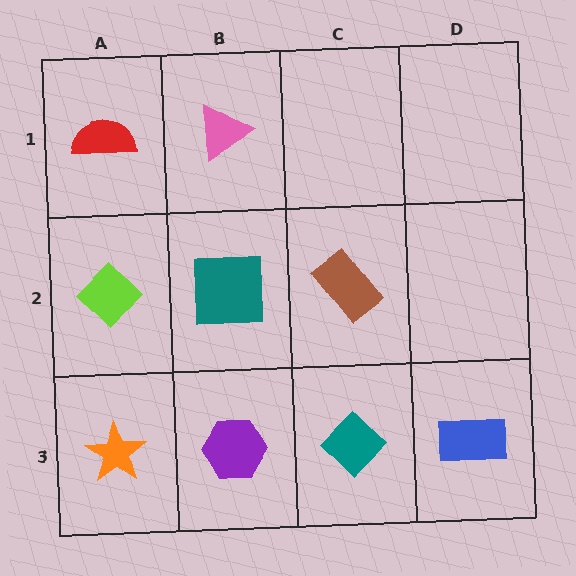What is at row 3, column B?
A purple hexagon.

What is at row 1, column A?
A red semicircle.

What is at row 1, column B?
A pink triangle.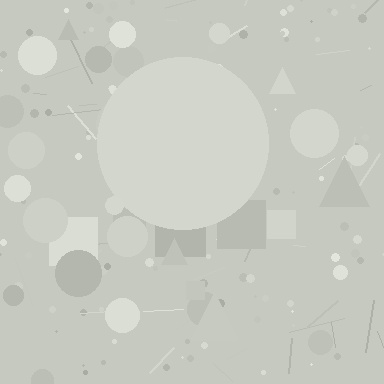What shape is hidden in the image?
A circle is hidden in the image.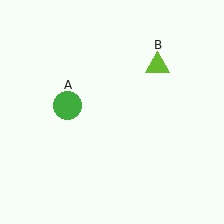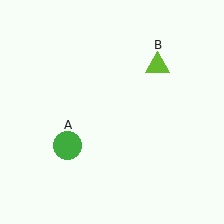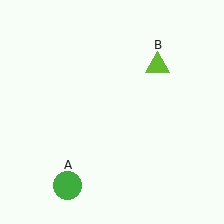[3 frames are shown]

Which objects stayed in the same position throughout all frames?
Lime triangle (object B) remained stationary.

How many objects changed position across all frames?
1 object changed position: green circle (object A).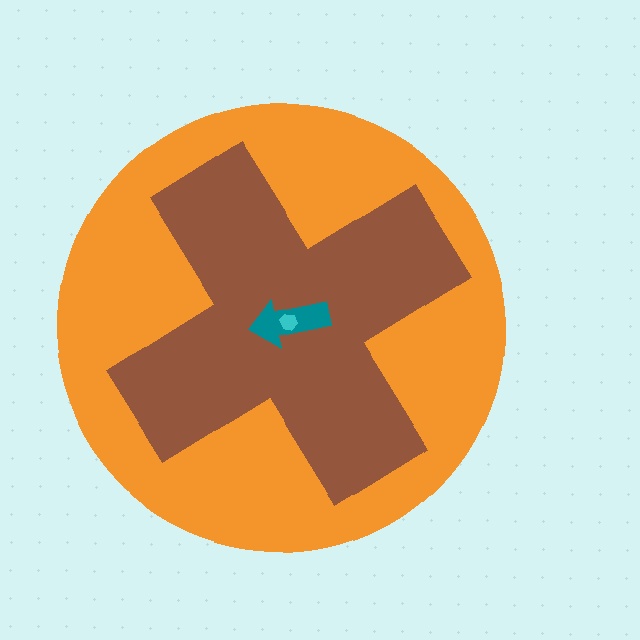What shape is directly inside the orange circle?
The brown cross.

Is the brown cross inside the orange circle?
Yes.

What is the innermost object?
The cyan hexagon.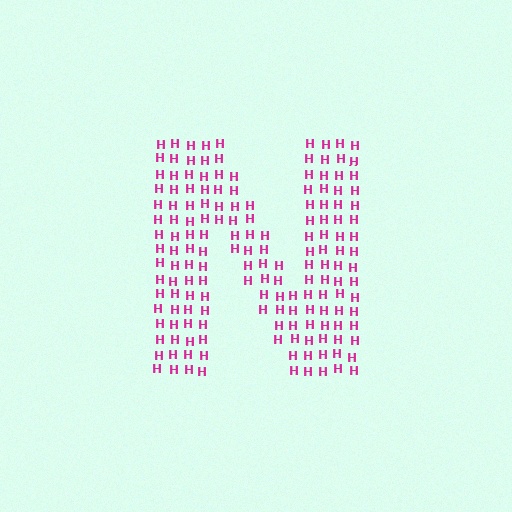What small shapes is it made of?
It is made of small letter H's.